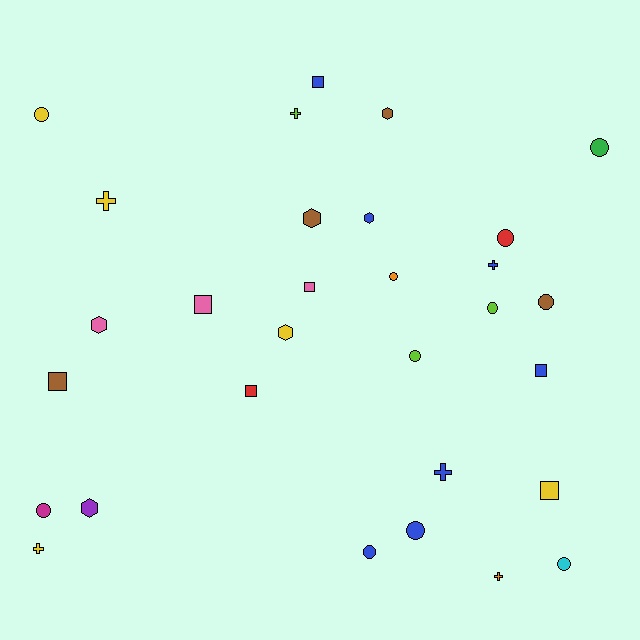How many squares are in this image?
There are 7 squares.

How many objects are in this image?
There are 30 objects.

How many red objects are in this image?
There are 2 red objects.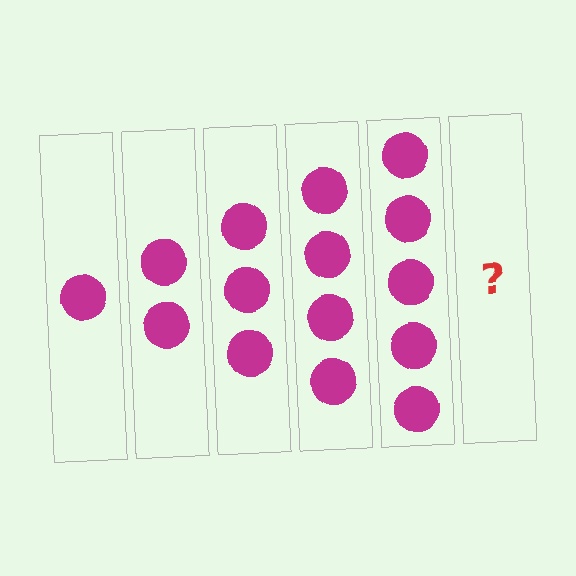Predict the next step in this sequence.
The next step is 6 circles.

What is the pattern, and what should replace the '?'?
The pattern is that each step adds one more circle. The '?' should be 6 circles.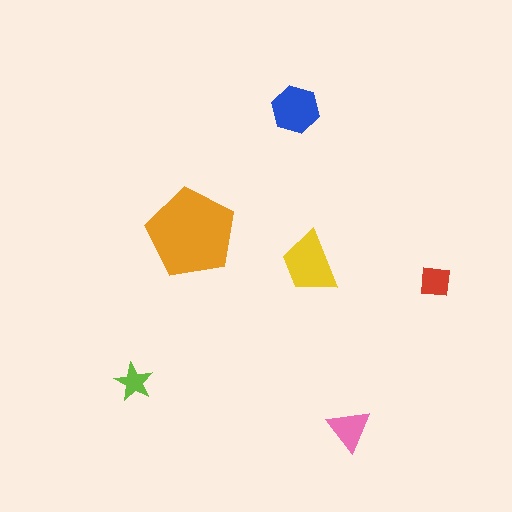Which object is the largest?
The orange pentagon.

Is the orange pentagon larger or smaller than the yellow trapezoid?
Larger.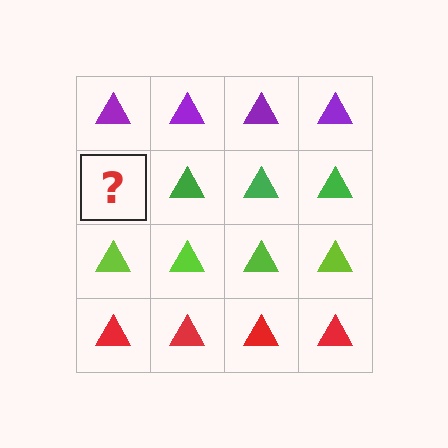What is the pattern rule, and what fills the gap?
The rule is that each row has a consistent color. The gap should be filled with a green triangle.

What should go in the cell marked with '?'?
The missing cell should contain a green triangle.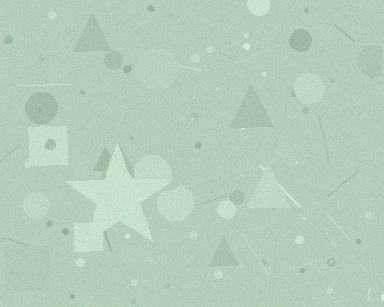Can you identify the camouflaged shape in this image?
The camouflaged shape is a star.